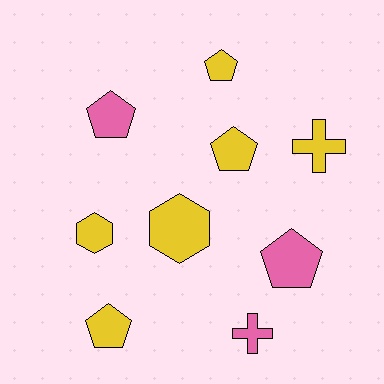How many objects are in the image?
There are 9 objects.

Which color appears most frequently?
Yellow, with 6 objects.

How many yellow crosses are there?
There is 1 yellow cross.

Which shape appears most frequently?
Pentagon, with 5 objects.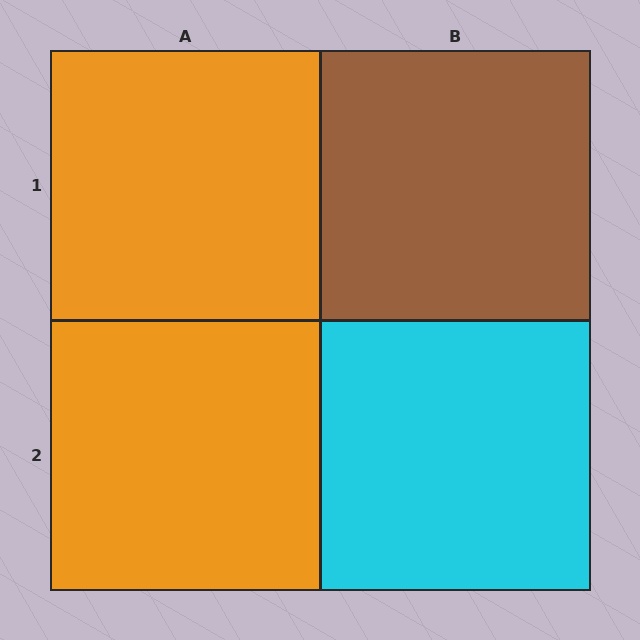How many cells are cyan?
1 cell is cyan.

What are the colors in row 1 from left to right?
Orange, brown.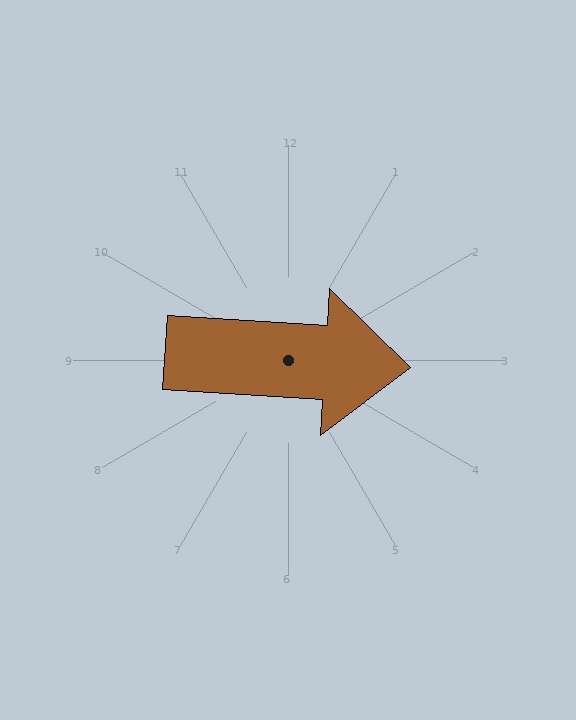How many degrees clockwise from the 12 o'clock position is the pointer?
Approximately 93 degrees.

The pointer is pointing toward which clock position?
Roughly 3 o'clock.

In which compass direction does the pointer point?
East.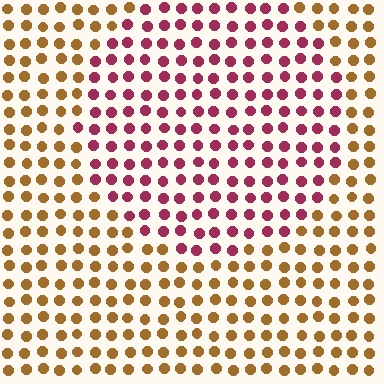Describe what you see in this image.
The image is filled with small brown elements in a uniform arrangement. A circle-shaped region is visible where the elements are tinted to a slightly different hue, forming a subtle color boundary.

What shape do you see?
I see a circle.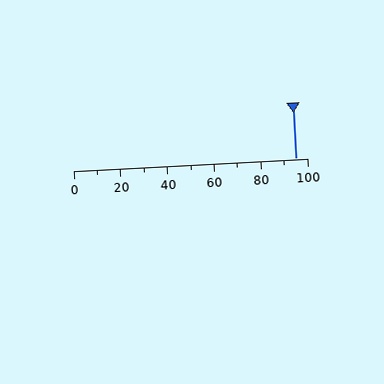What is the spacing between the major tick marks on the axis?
The major ticks are spaced 20 apart.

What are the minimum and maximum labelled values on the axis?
The axis runs from 0 to 100.